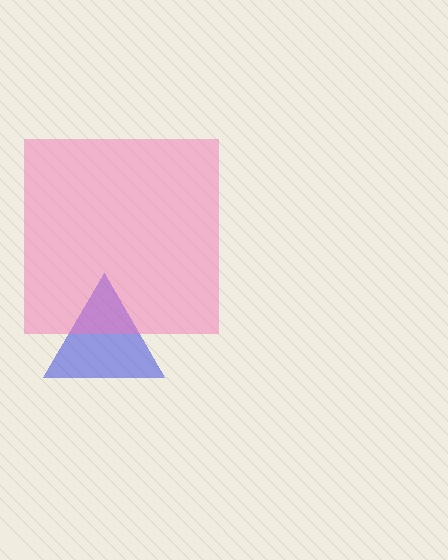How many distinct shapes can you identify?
There are 2 distinct shapes: a blue triangle, a pink square.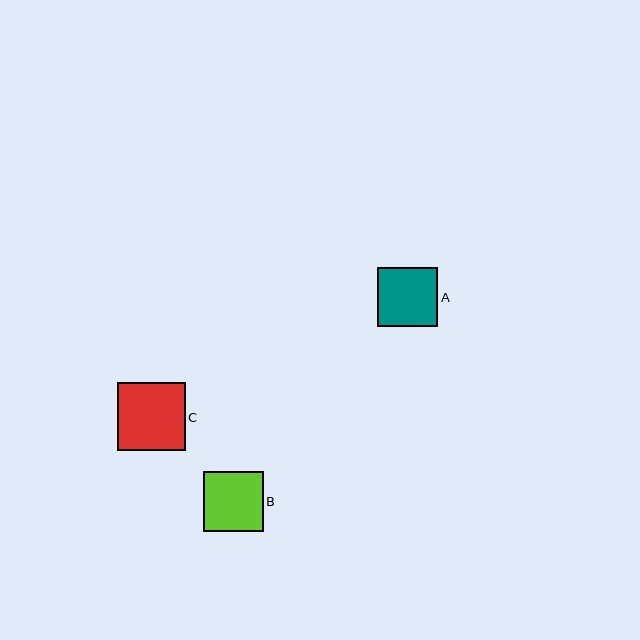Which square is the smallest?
Square A is the smallest with a size of approximately 60 pixels.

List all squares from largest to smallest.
From largest to smallest: C, B, A.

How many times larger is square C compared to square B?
Square C is approximately 1.1 times the size of square B.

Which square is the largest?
Square C is the largest with a size of approximately 68 pixels.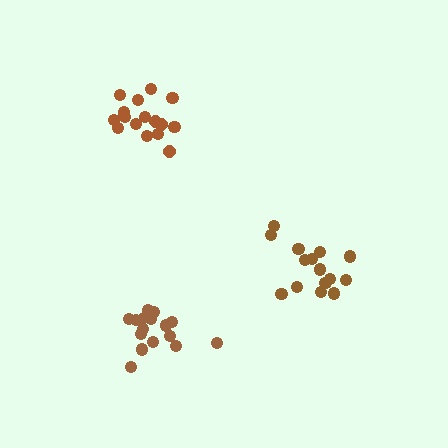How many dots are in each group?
Group 1: 16 dots, Group 2: 15 dots, Group 3: 17 dots (48 total).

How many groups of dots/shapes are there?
There are 3 groups.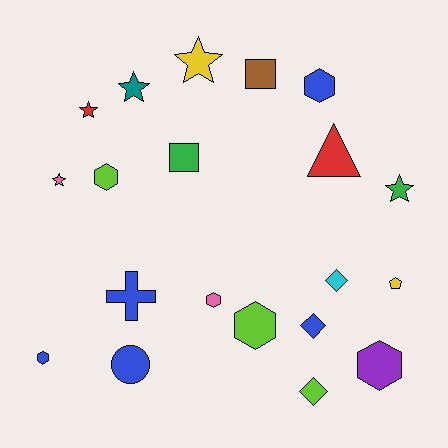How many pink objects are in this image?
There are 2 pink objects.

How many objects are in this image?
There are 20 objects.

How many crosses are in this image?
There is 1 cross.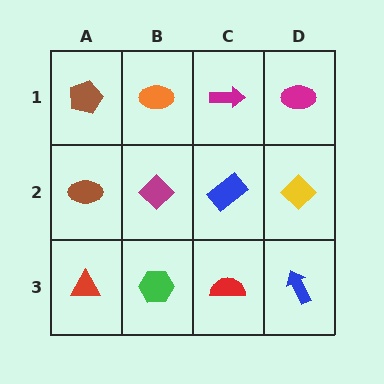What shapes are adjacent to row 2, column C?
A magenta arrow (row 1, column C), a red semicircle (row 3, column C), a magenta diamond (row 2, column B), a yellow diamond (row 2, column D).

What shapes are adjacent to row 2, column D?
A magenta ellipse (row 1, column D), a blue arrow (row 3, column D), a blue rectangle (row 2, column C).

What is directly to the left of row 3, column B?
A red triangle.